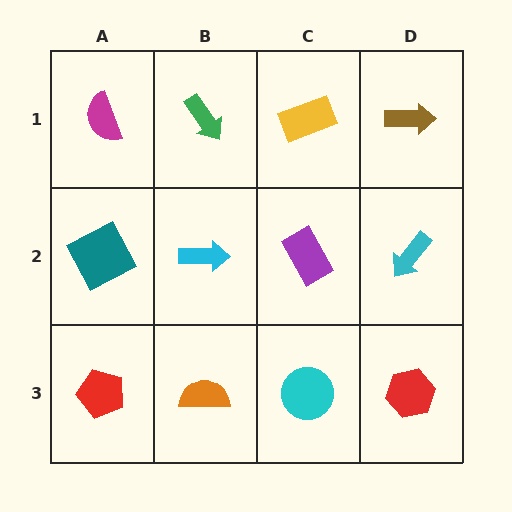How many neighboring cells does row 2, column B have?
4.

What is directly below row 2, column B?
An orange semicircle.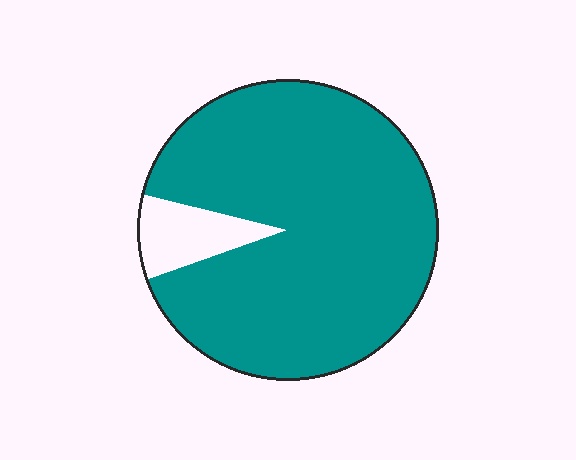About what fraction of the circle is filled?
About nine tenths (9/10).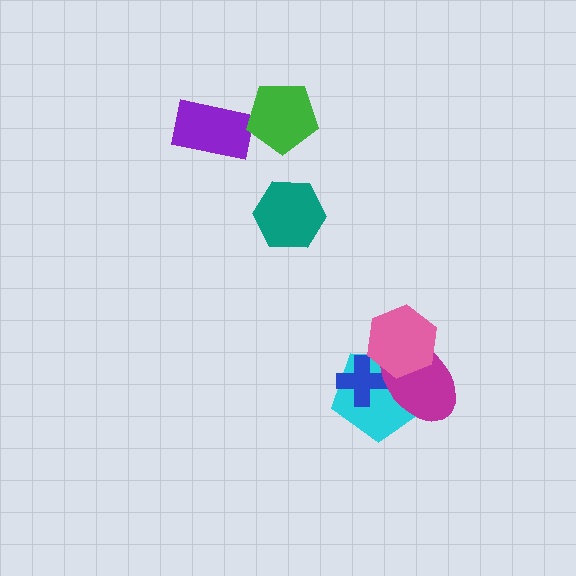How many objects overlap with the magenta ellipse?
3 objects overlap with the magenta ellipse.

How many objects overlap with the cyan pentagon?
3 objects overlap with the cyan pentagon.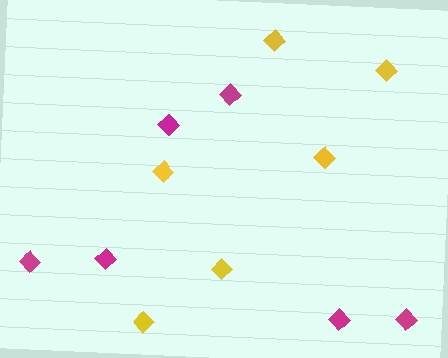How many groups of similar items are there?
There are 2 groups: one group of yellow diamonds (6) and one group of magenta diamonds (6).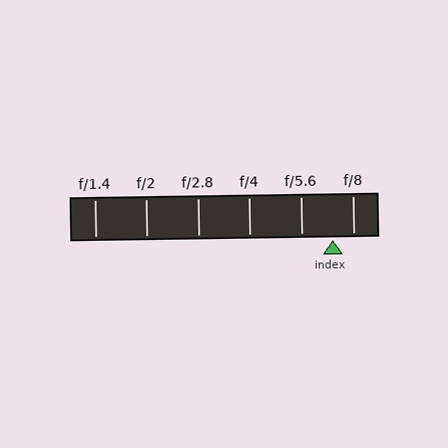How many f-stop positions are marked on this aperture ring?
There are 6 f-stop positions marked.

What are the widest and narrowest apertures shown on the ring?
The widest aperture shown is f/1.4 and the narrowest is f/8.